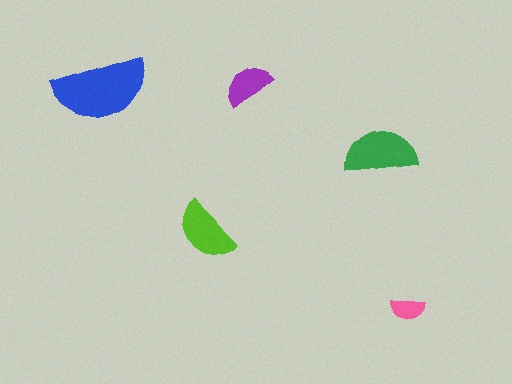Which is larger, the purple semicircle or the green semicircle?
The green one.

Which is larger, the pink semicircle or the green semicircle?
The green one.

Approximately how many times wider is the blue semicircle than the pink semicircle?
About 2.5 times wider.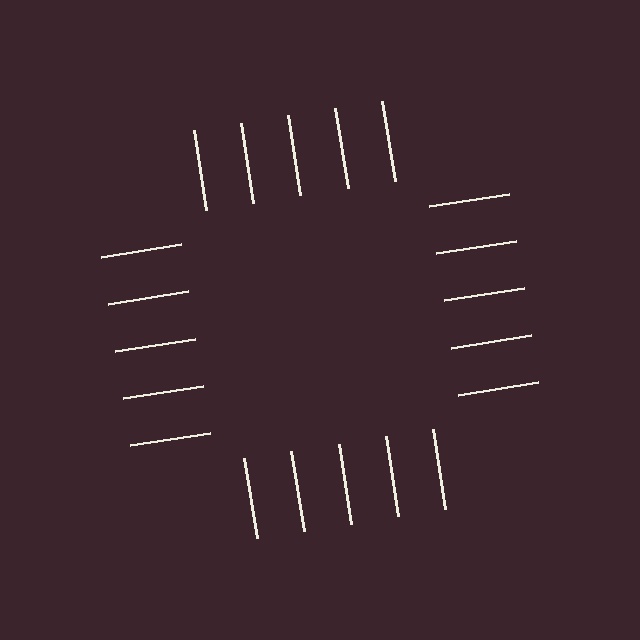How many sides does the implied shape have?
4 sides — the line-ends trace a square.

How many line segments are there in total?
20 — 5 along each of the 4 edges.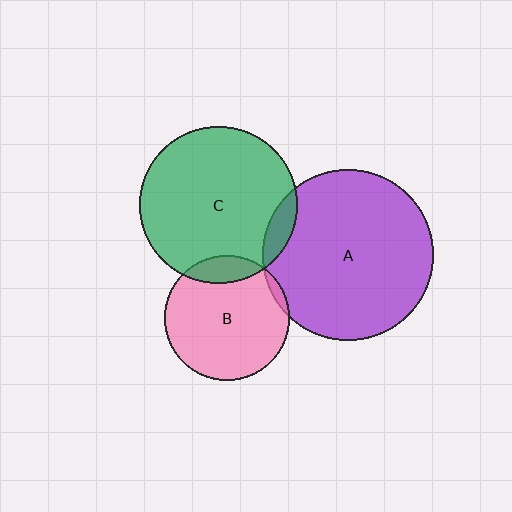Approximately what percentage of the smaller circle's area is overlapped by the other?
Approximately 10%.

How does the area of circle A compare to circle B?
Approximately 1.9 times.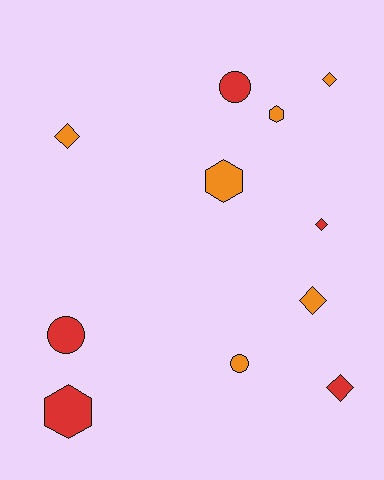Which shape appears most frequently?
Diamond, with 5 objects.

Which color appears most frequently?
Orange, with 6 objects.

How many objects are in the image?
There are 11 objects.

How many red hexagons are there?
There is 1 red hexagon.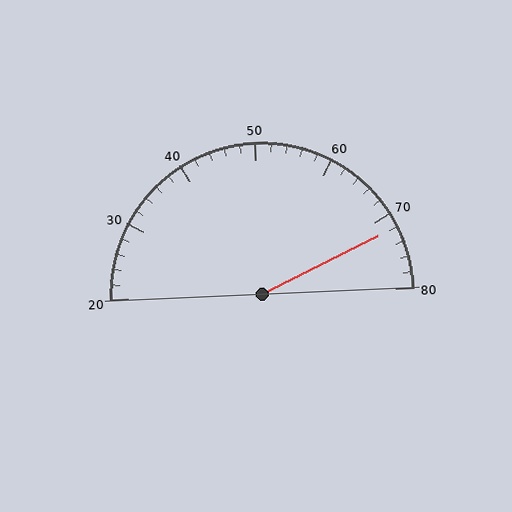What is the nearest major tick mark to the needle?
The nearest major tick mark is 70.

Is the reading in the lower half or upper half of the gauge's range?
The reading is in the upper half of the range (20 to 80).